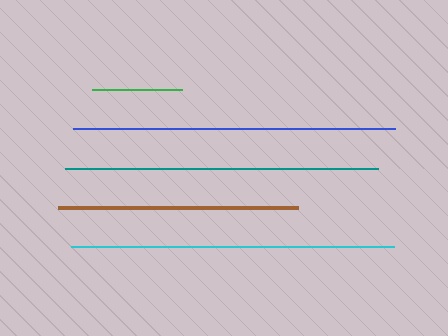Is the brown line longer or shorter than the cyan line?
The cyan line is longer than the brown line.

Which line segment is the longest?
The cyan line is the longest at approximately 323 pixels.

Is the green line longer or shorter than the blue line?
The blue line is longer than the green line.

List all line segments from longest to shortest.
From longest to shortest: cyan, blue, teal, brown, green.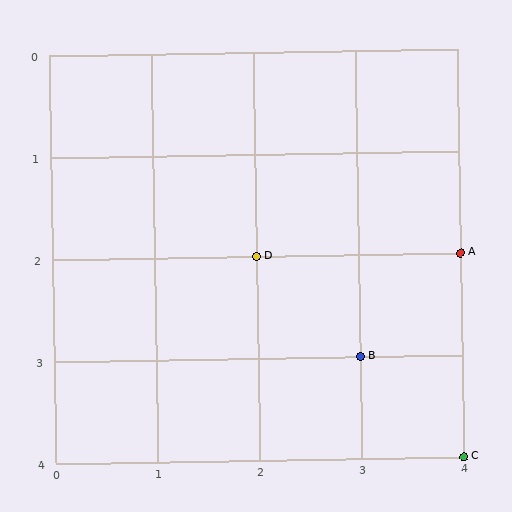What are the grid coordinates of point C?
Point C is at grid coordinates (4, 4).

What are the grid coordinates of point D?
Point D is at grid coordinates (2, 2).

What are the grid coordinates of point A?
Point A is at grid coordinates (4, 2).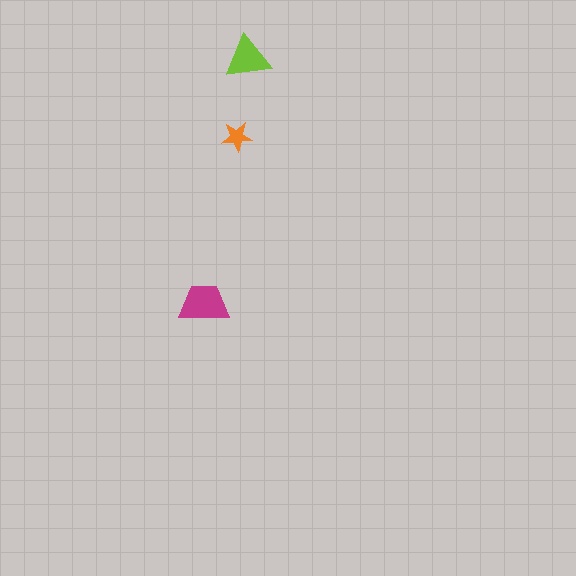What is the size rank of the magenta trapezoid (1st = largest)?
1st.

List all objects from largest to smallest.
The magenta trapezoid, the lime triangle, the orange star.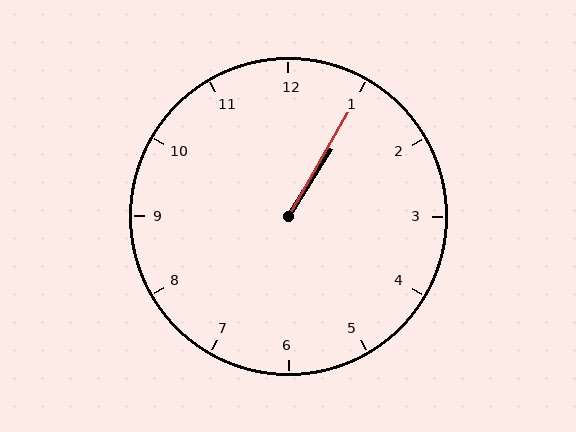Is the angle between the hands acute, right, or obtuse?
It is acute.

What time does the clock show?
1:05.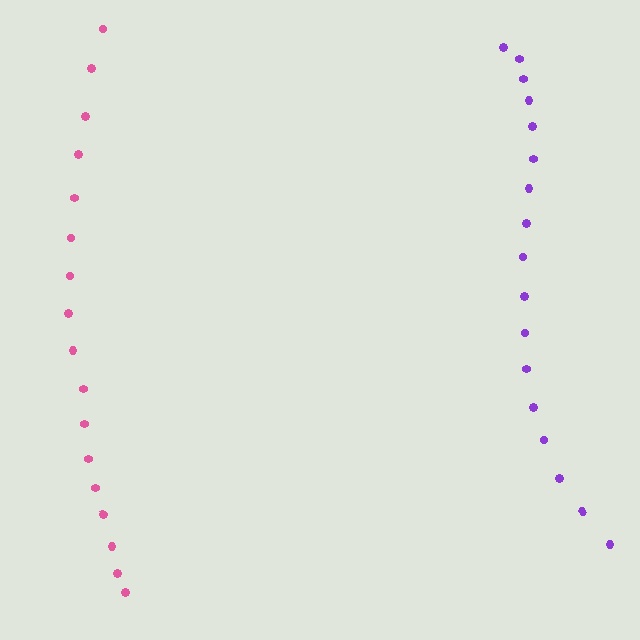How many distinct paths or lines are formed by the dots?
There are 2 distinct paths.